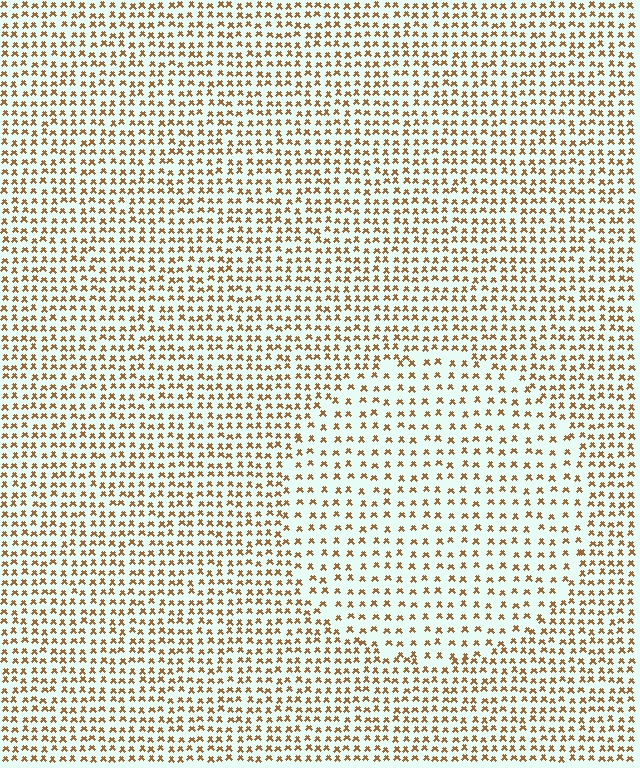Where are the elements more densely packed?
The elements are more densely packed outside the circle boundary.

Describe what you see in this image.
The image contains small brown elements arranged at two different densities. A circle-shaped region is visible where the elements are less densely packed than the surrounding area.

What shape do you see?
I see a circle.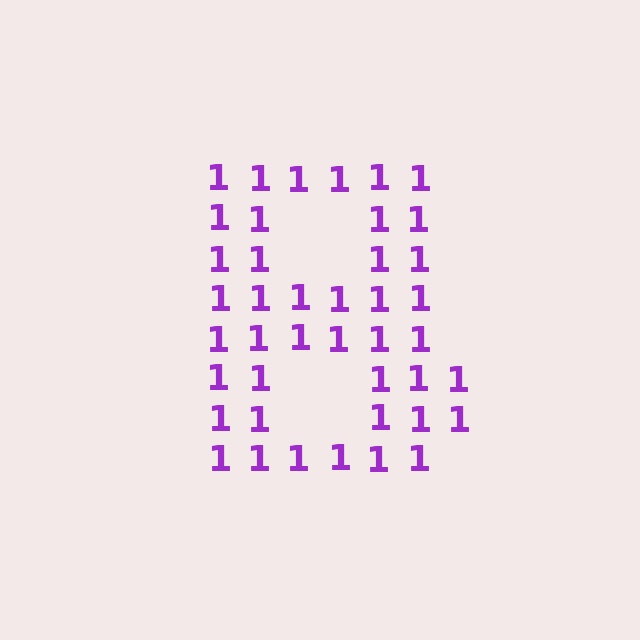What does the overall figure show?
The overall figure shows the letter B.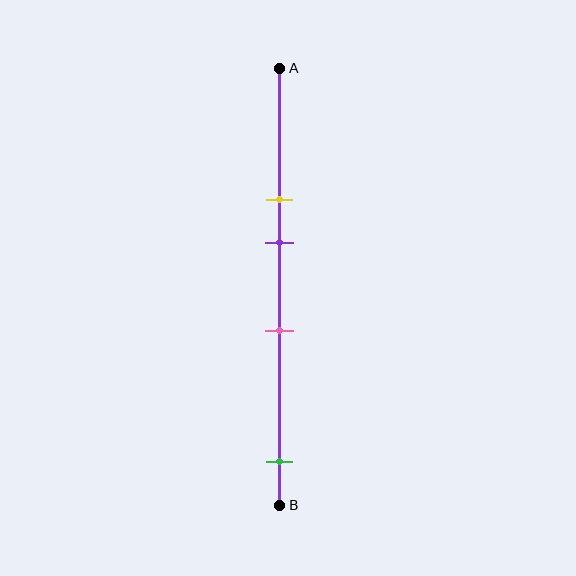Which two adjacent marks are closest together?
The yellow and purple marks are the closest adjacent pair.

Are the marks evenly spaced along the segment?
No, the marks are not evenly spaced.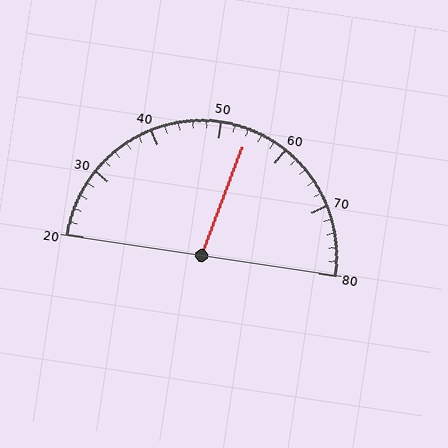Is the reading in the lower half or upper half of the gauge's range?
The reading is in the upper half of the range (20 to 80).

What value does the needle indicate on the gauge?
The needle indicates approximately 54.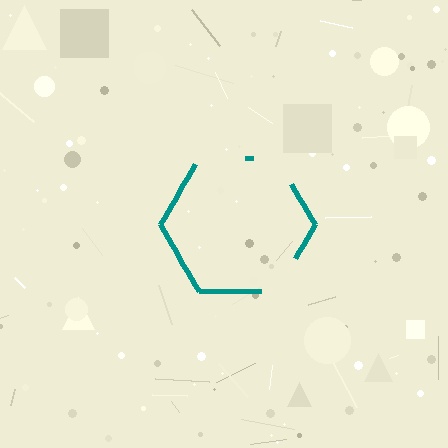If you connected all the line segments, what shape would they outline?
They would outline a hexagon.